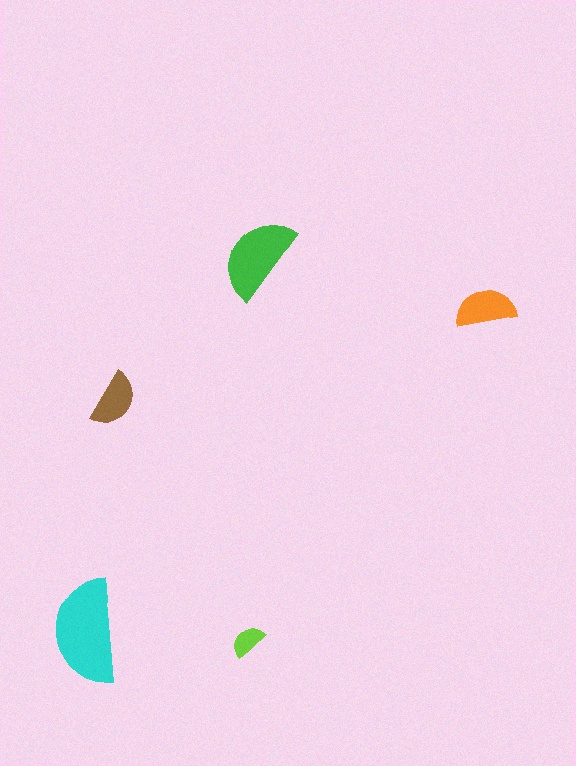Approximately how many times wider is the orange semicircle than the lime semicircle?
About 1.5 times wider.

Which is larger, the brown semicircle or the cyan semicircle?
The cyan one.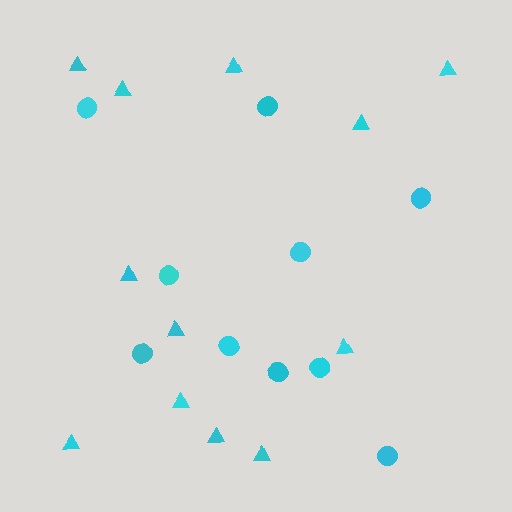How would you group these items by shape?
There are 2 groups: one group of circles (10) and one group of triangles (12).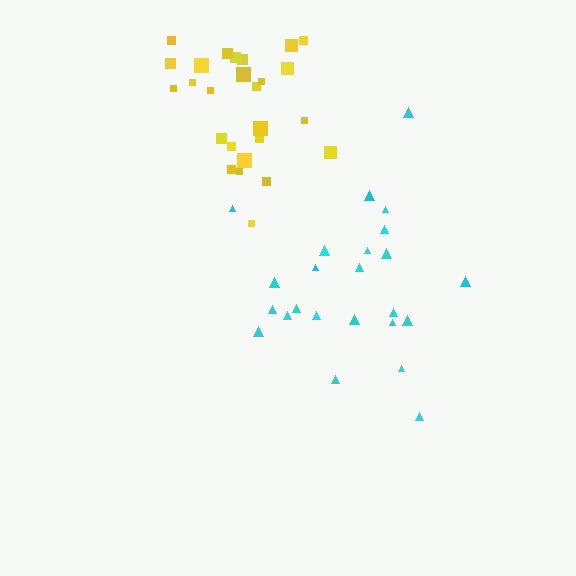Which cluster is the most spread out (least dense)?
Cyan.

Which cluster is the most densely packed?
Yellow.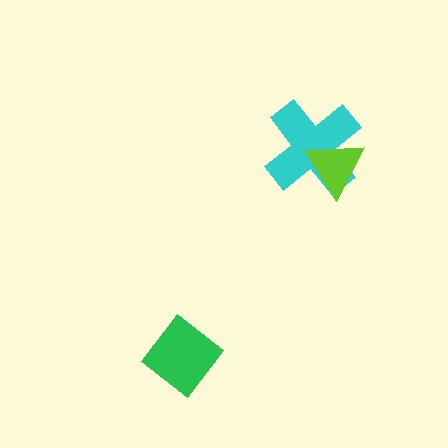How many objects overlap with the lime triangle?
1 object overlaps with the lime triangle.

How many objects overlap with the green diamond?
0 objects overlap with the green diamond.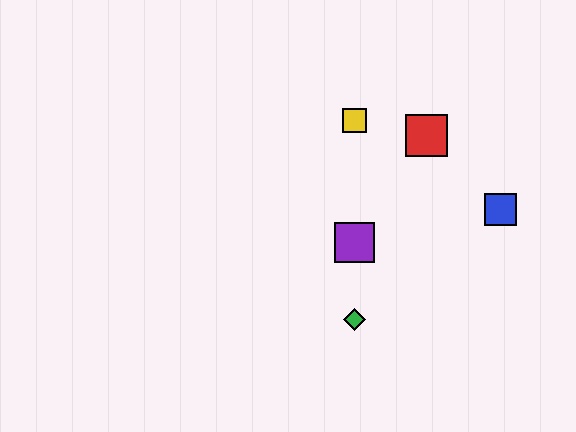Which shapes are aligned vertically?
The green diamond, the yellow square, the purple square are aligned vertically.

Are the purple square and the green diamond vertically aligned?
Yes, both are at x≈355.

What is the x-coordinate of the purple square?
The purple square is at x≈355.